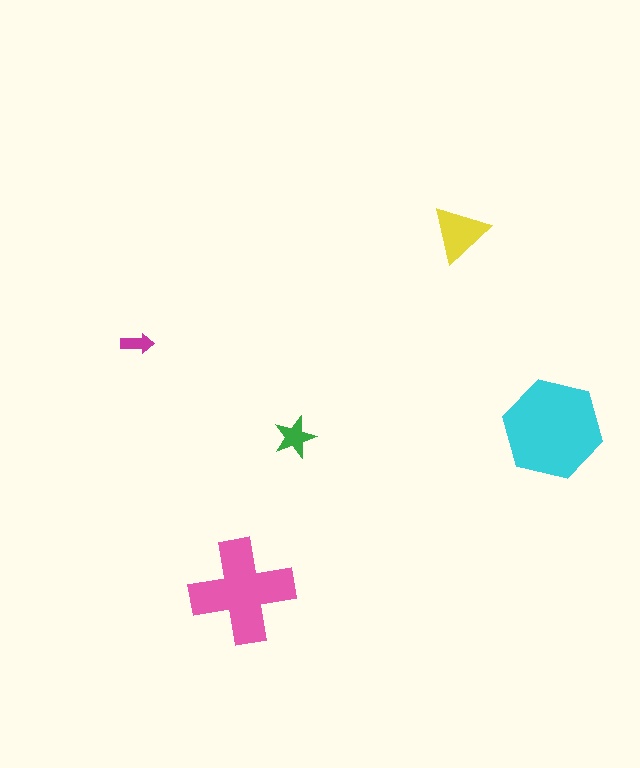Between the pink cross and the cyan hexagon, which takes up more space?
The cyan hexagon.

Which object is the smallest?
The magenta arrow.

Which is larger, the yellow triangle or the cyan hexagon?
The cyan hexagon.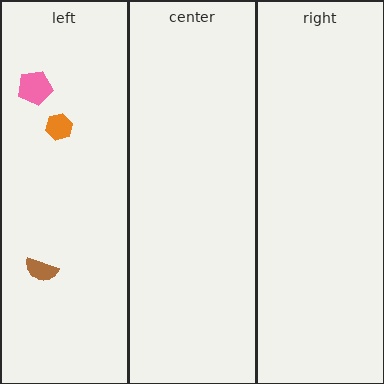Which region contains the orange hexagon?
The left region.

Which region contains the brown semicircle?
The left region.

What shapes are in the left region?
The orange hexagon, the pink pentagon, the brown semicircle.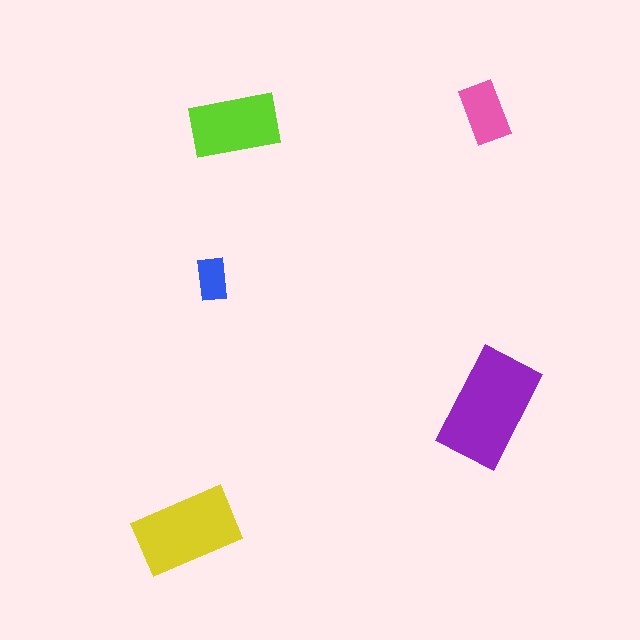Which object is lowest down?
The yellow rectangle is bottommost.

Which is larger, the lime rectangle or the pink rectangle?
The lime one.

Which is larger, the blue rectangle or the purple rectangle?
The purple one.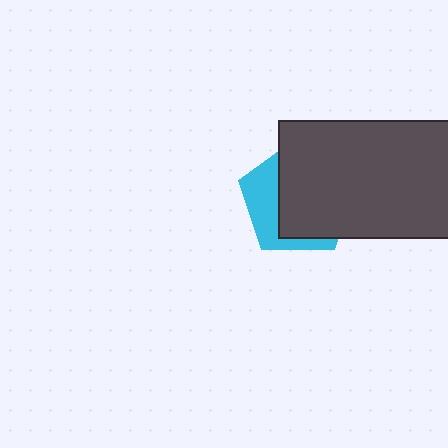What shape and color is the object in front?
The object in front is a dark gray rectangle.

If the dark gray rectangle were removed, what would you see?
You would see the complete cyan pentagon.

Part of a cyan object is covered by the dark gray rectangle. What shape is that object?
It is a pentagon.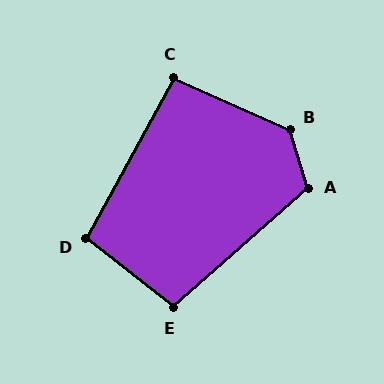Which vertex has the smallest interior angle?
C, at approximately 94 degrees.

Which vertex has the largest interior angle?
B, at approximately 131 degrees.